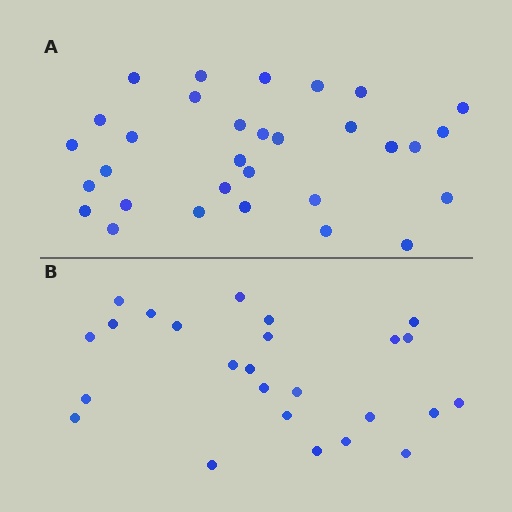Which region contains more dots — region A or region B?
Region A (the top region) has more dots.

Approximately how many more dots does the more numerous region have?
Region A has about 6 more dots than region B.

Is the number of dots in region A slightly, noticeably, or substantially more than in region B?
Region A has only slightly more — the two regions are fairly close. The ratio is roughly 1.2 to 1.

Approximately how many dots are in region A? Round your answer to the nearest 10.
About 30 dots. (The exact count is 31, which rounds to 30.)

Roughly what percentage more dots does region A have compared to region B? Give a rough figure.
About 25% more.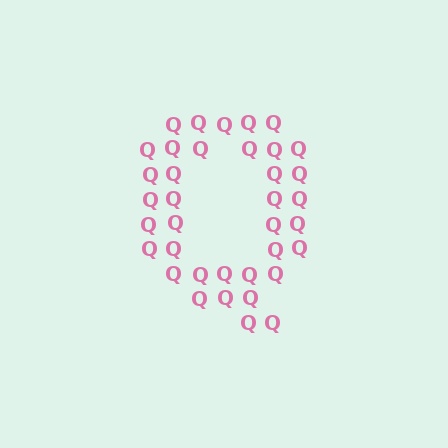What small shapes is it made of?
It is made of small letter Q's.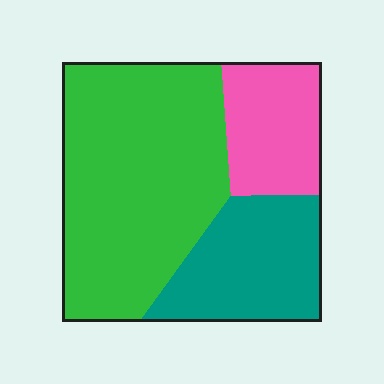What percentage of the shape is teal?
Teal takes up between a quarter and a half of the shape.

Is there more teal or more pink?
Teal.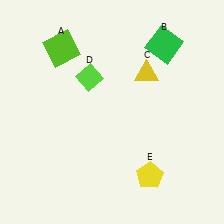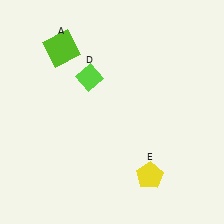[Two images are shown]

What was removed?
The yellow triangle (C), the green square (B) were removed in Image 2.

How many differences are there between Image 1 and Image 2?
There are 2 differences between the two images.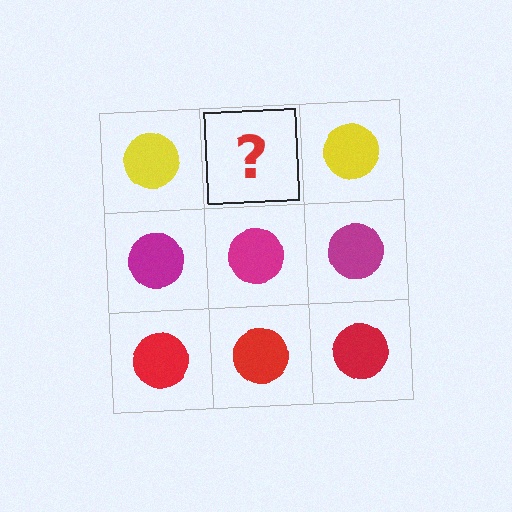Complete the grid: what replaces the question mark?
The question mark should be replaced with a yellow circle.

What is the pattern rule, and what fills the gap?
The rule is that each row has a consistent color. The gap should be filled with a yellow circle.